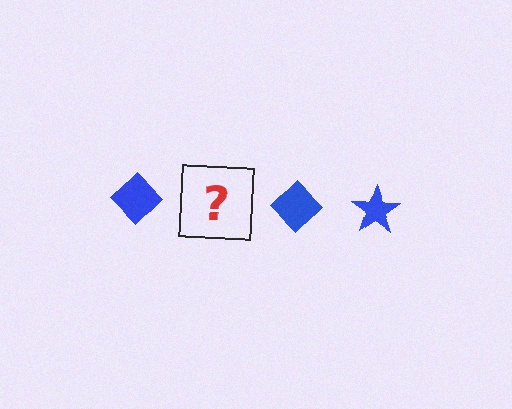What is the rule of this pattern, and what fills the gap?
The rule is that the pattern cycles through diamond, star shapes in blue. The gap should be filled with a blue star.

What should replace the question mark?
The question mark should be replaced with a blue star.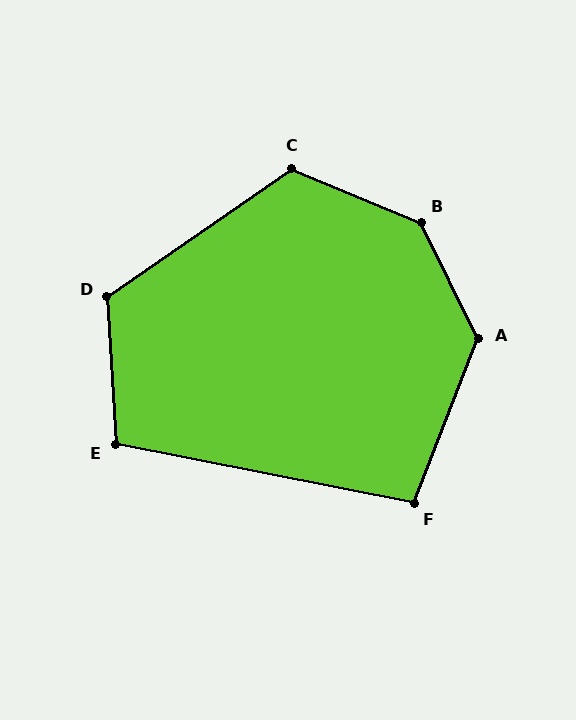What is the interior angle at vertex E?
Approximately 105 degrees (obtuse).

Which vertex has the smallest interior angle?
F, at approximately 100 degrees.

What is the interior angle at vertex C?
Approximately 123 degrees (obtuse).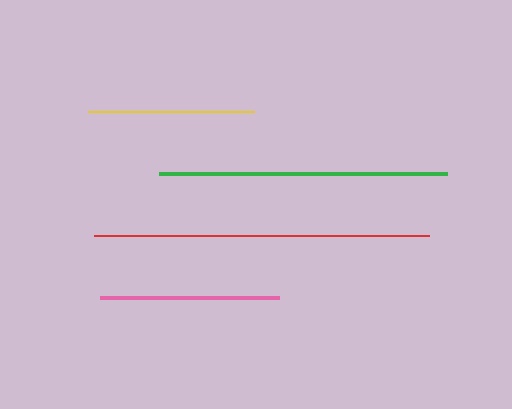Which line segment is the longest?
The red line is the longest at approximately 335 pixels.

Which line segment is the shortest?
The yellow line is the shortest at approximately 166 pixels.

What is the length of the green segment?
The green segment is approximately 287 pixels long.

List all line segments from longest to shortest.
From longest to shortest: red, green, pink, yellow.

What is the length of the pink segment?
The pink segment is approximately 179 pixels long.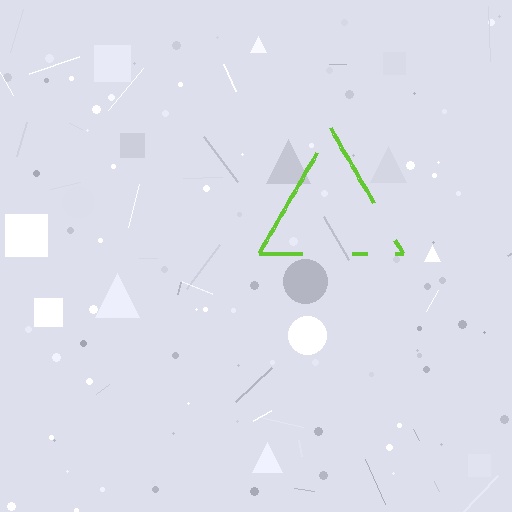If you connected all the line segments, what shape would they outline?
They would outline a triangle.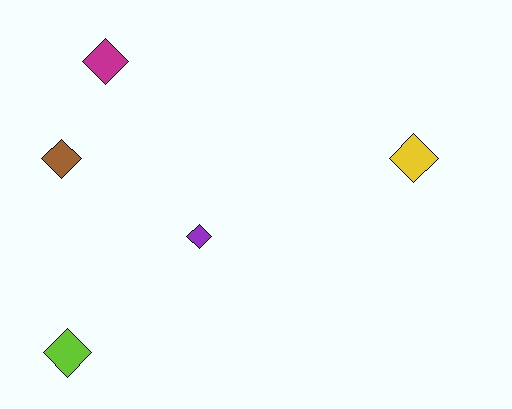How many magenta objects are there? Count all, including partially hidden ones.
There is 1 magenta object.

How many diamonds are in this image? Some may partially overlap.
There are 5 diamonds.